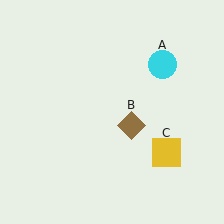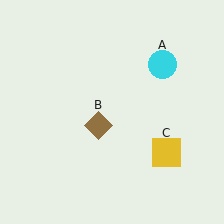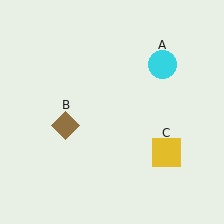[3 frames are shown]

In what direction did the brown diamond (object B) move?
The brown diamond (object B) moved left.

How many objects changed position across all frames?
1 object changed position: brown diamond (object B).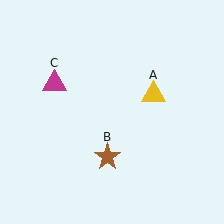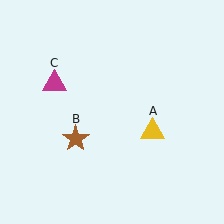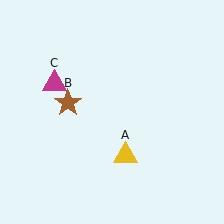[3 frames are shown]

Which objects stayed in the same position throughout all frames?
Magenta triangle (object C) remained stationary.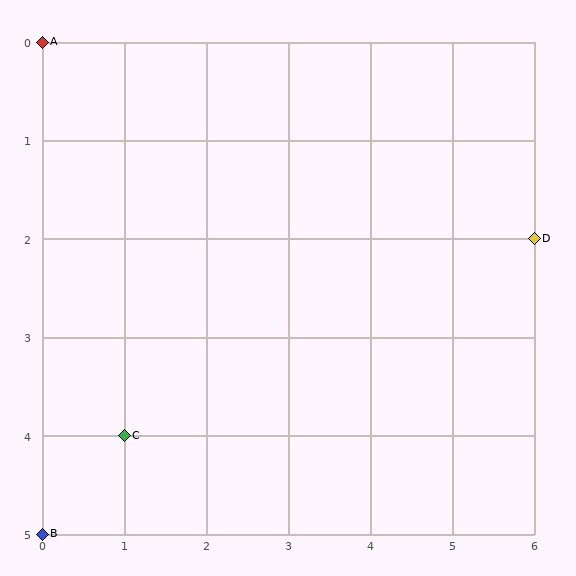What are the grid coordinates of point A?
Point A is at grid coordinates (0, 0).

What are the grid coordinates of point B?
Point B is at grid coordinates (0, 5).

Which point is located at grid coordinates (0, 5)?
Point B is at (0, 5).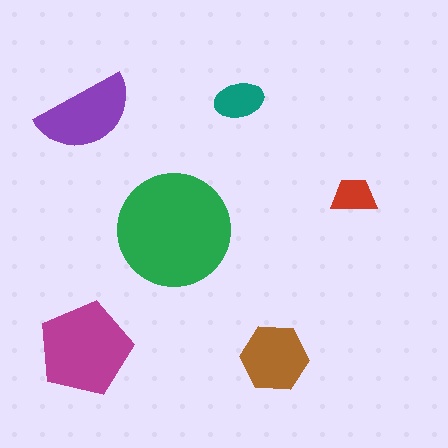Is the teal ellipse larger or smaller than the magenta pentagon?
Smaller.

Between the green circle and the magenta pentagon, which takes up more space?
The green circle.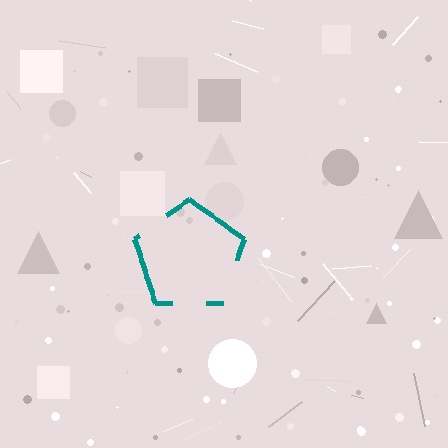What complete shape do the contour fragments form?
The contour fragments form a pentagon.